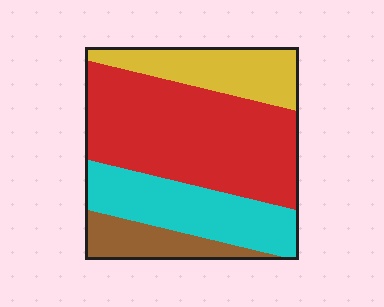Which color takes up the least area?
Brown, at roughly 10%.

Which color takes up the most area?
Red, at roughly 45%.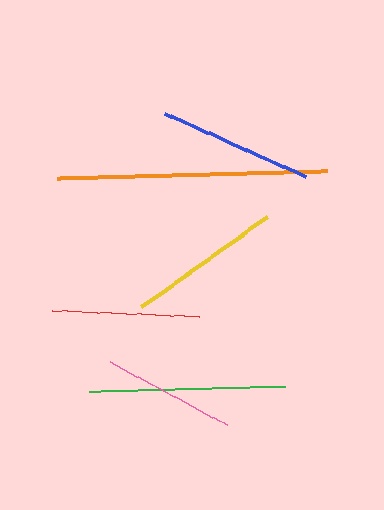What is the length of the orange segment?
The orange segment is approximately 270 pixels long.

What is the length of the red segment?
The red segment is approximately 146 pixels long.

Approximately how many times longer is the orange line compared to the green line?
The orange line is approximately 1.4 times the length of the green line.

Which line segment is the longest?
The orange line is the longest at approximately 270 pixels.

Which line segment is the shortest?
The pink line is the shortest at approximately 132 pixels.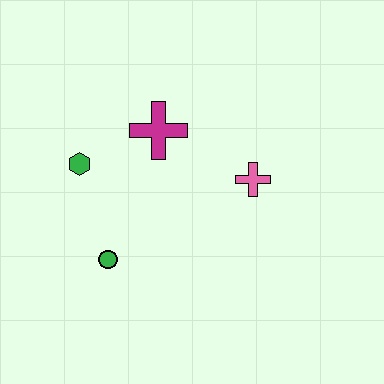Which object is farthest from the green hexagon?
The pink cross is farthest from the green hexagon.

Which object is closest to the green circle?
The green hexagon is closest to the green circle.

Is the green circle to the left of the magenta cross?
Yes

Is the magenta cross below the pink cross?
No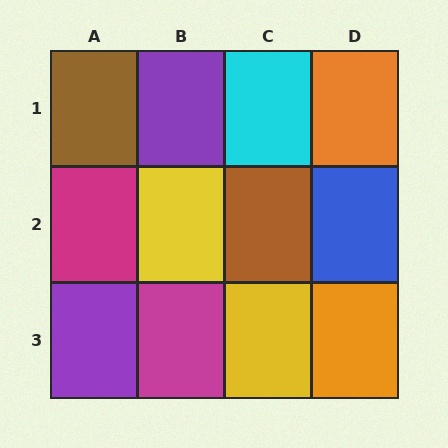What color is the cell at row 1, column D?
Orange.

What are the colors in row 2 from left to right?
Magenta, yellow, brown, blue.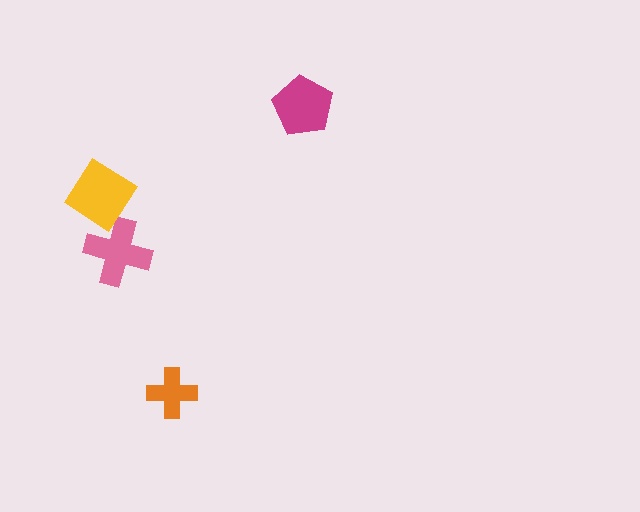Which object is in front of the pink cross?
The yellow diamond is in front of the pink cross.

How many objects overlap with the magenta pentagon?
0 objects overlap with the magenta pentagon.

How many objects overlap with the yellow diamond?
1 object overlaps with the yellow diamond.